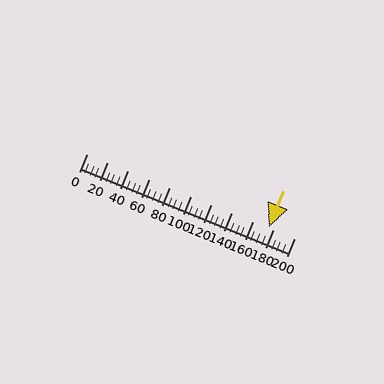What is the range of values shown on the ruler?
The ruler shows values from 0 to 200.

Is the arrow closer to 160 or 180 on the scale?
The arrow is closer to 180.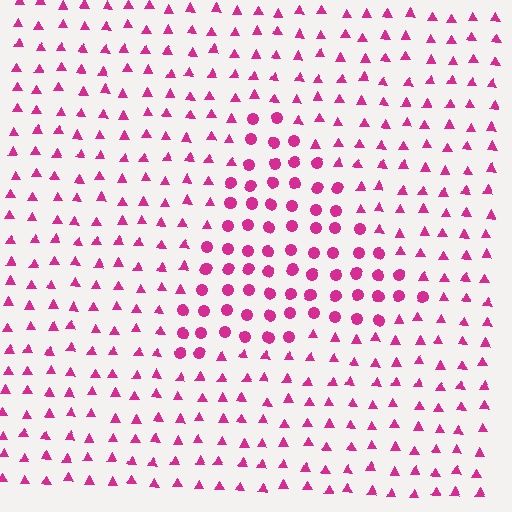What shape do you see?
I see a triangle.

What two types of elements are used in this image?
The image uses circles inside the triangle region and triangles outside it.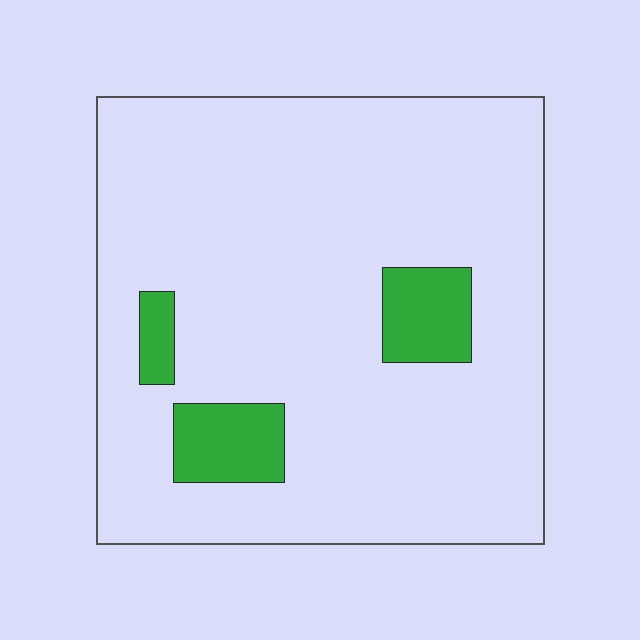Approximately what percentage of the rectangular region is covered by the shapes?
Approximately 10%.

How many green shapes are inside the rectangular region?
3.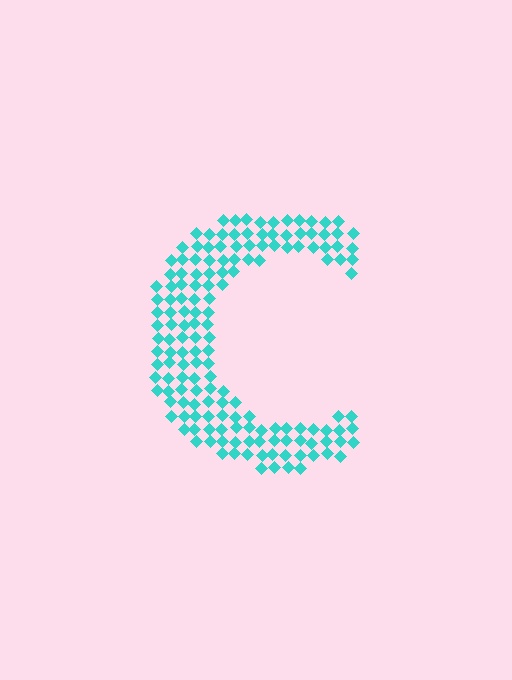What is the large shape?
The large shape is the letter C.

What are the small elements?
The small elements are diamonds.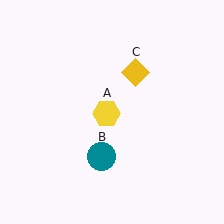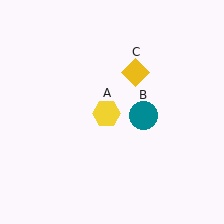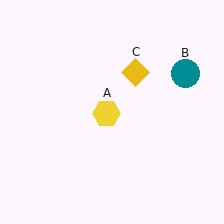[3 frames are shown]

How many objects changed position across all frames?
1 object changed position: teal circle (object B).